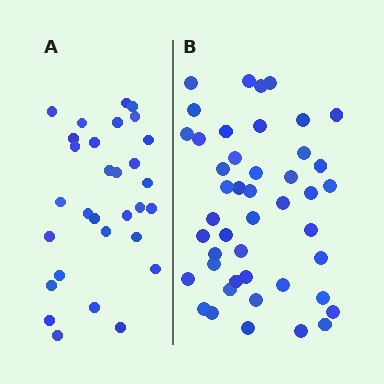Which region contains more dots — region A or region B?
Region B (the right region) has more dots.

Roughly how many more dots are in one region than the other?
Region B has approximately 15 more dots than region A.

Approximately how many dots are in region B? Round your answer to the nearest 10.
About 40 dots. (The exact count is 45, which rounds to 40.)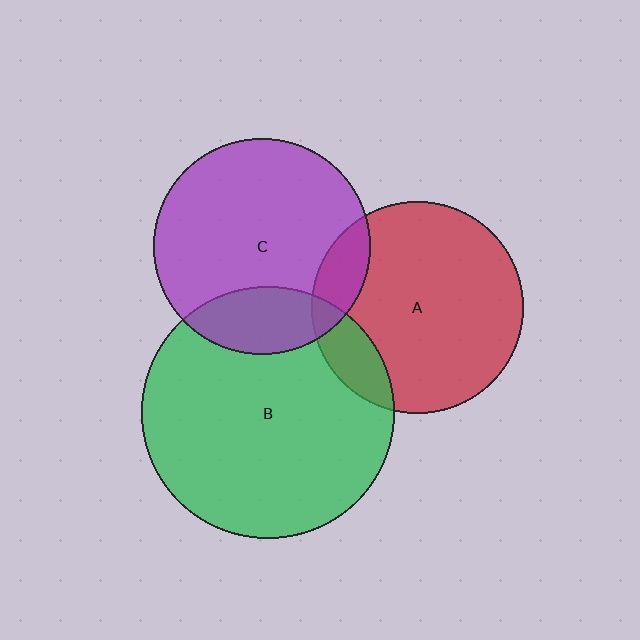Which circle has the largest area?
Circle B (green).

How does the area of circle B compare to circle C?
Approximately 1.4 times.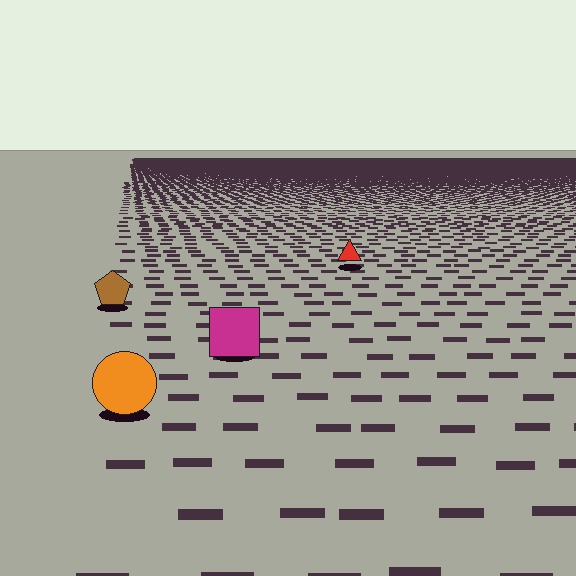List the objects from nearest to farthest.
From nearest to farthest: the orange circle, the magenta square, the brown pentagon, the red triangle.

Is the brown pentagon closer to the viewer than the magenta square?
No. The magenta square is closer — you can tell from the texture gradient: the ground texture is coarser near it.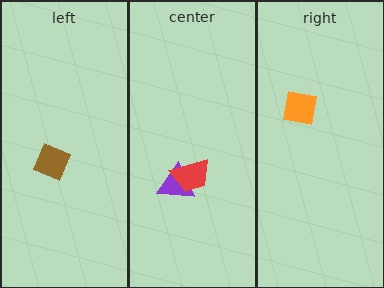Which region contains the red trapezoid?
The center region.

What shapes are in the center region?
The purple triangle, the red trapezoid.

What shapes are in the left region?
The brown square.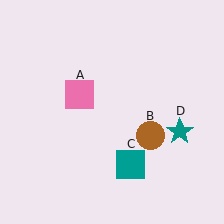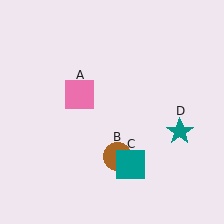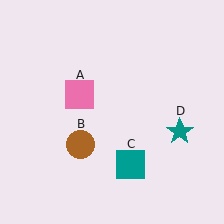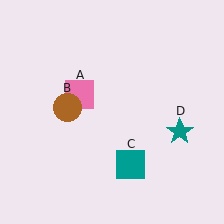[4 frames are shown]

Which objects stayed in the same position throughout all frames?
Pink square (object A) and teal square (object C) and teal star (object D) remained stationary.